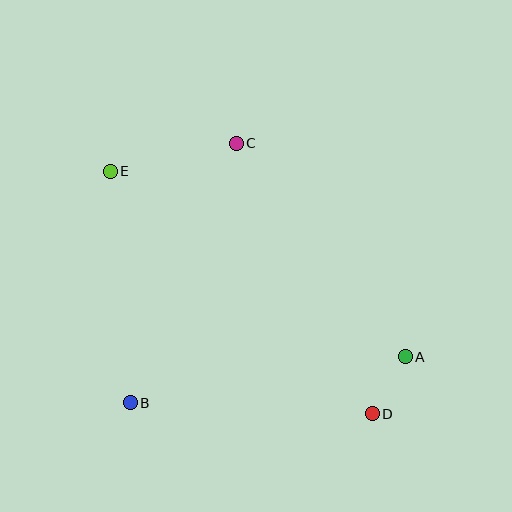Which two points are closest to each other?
Points A and D are closest to each other.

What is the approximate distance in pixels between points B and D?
The distance between B and D is approximately 242 pixels.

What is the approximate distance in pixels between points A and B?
The distance between A and B is approximately 279 pixels.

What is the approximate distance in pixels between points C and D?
The distance between C and D is approximately 303 pixels.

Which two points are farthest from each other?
Points D and E are farthest from each other.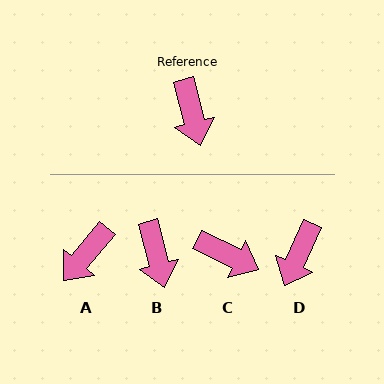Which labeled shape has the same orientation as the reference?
B.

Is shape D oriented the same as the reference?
No, it is off by about 39 degrees.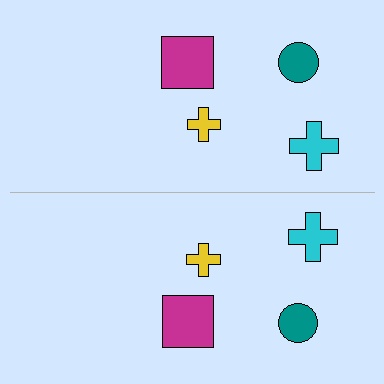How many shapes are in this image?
There are 8 shapes in this image.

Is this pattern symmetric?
Yes, this pattern has bilateral (reflection) symmetry.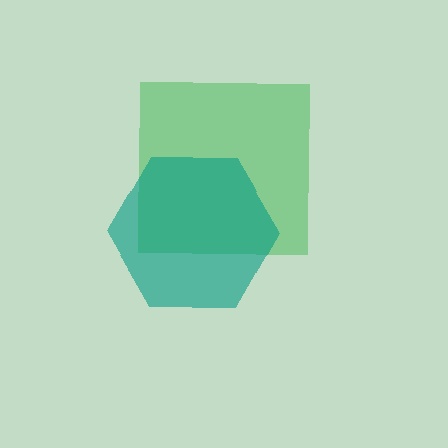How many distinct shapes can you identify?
There are 2 distinct shapes: a green square, a teal hexagon.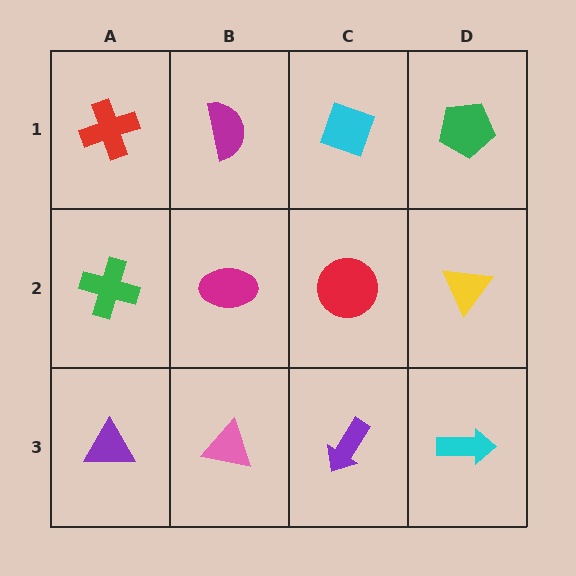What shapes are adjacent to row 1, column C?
A red circle (row 2, column C), a magenta semicircle (row 1, column B), a green pentagon (row 1, column D).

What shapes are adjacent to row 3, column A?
A green cross (row 2, column A), a pink triangle (row 3, column B).